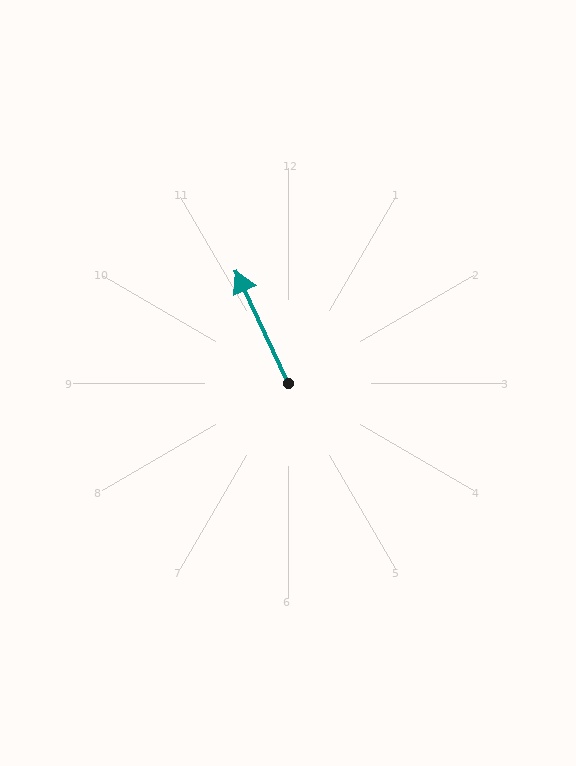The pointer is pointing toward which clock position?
Roughly 11 o'clock.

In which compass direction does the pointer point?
Northwest.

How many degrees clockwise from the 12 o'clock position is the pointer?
Approximately 335 degrees.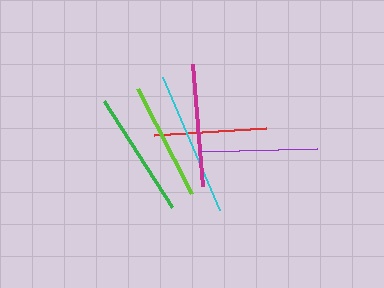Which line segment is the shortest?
The red line is the shortest at approximately 112 pixels.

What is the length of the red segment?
The red segment is approximately 112 pixels long.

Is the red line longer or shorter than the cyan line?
The cyan line is longer than the red line.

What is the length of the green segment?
The green segment is approximately 126 pixels long.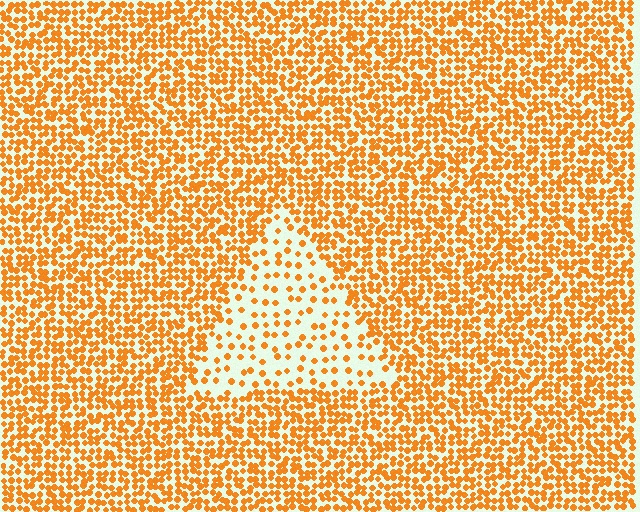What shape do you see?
I see a triangle.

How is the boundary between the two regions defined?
The boundary is defined by a change in element density (approximately 2.7x ratio). All elements are the same color, size, and shape.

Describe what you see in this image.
The image contains small orange elements arranged at two different densities. A triangle-shaped region is visible where the elements are less densely packed than the surrounding area.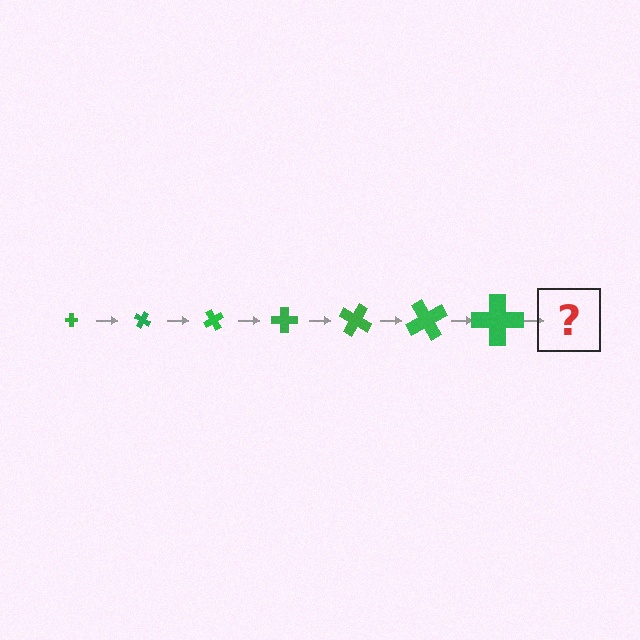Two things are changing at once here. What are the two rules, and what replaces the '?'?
The two rules are that the cross grows larger each step and it rotates 30 degrees each step. The '?' should be a cross, larger than the previous one and rotated 210 degrees from the start.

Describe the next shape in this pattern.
It should be a cross, larger than the previous one and rotated 210 degrees from the start.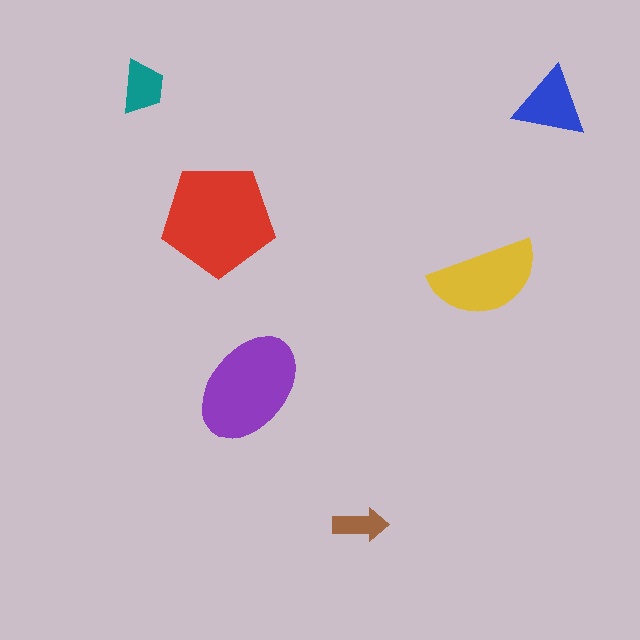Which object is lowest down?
The brown arrow is bottommost.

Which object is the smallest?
The brown arrow.